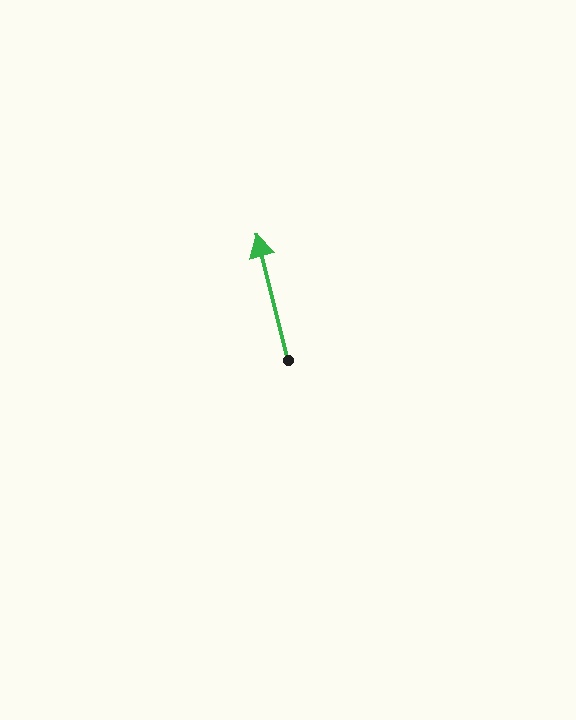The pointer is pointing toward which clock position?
Roughly 12 o'clock.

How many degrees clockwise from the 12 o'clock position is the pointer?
Approximately 346 degrees.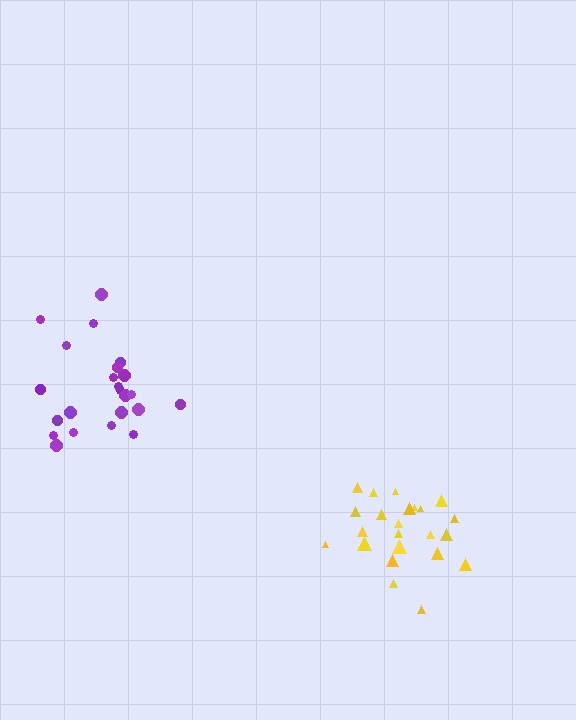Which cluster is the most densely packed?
Yellow.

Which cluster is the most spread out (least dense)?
Purple.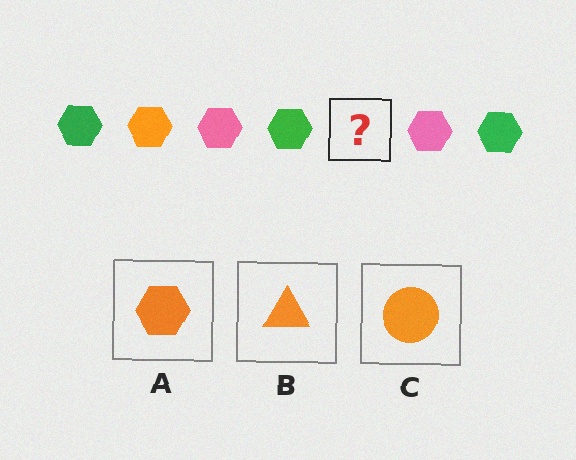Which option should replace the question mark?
Option A.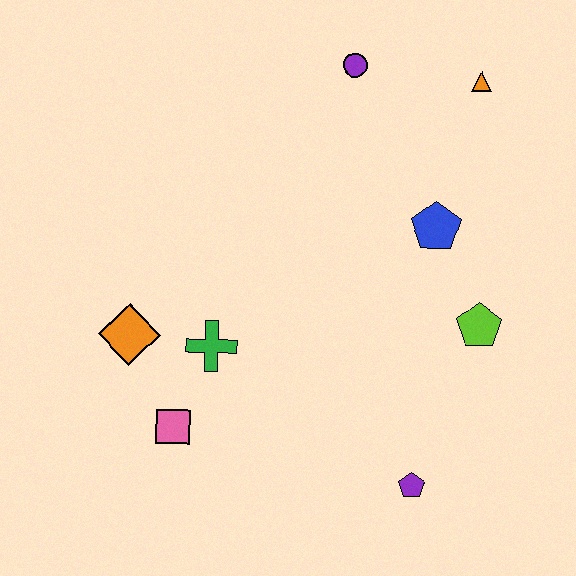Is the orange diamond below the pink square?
No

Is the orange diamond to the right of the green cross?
No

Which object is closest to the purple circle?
The orange triangle is closest to the purple circle.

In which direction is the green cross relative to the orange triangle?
The green cross is below the orange triangle.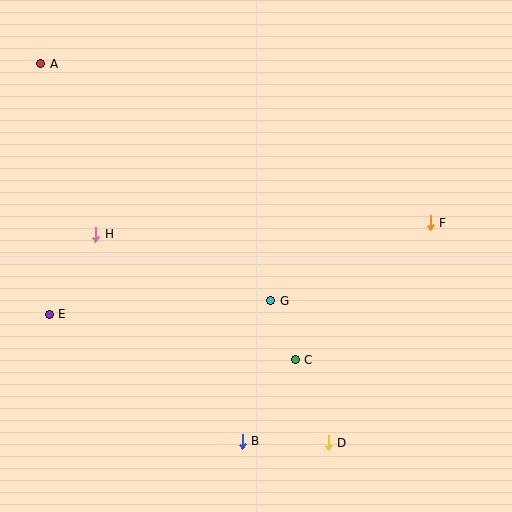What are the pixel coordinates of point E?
Point E is at (49, 314).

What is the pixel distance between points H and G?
The distance between H and G is 188 pixels.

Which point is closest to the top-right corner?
Point F is closest to the top-right corner.